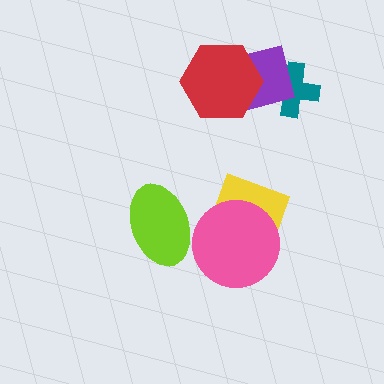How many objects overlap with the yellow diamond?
1 object overlaps with the yellow diamond.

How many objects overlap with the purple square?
2 objects overlap with the purple square.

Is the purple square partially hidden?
Yes, it is partially covered by another shape.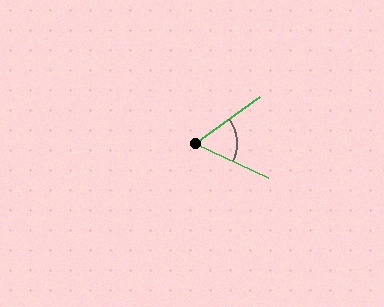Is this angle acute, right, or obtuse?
It is acute.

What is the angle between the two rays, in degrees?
Approximately 60 degrees.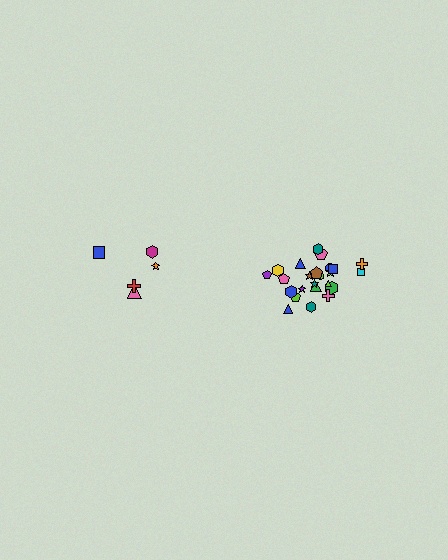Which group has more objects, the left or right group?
The right group.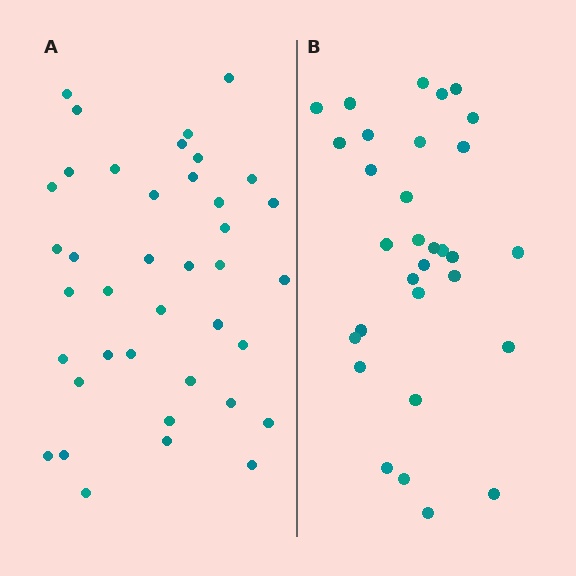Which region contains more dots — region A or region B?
Region A (the left region) has more dots.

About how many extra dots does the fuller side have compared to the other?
Region A has roughly 8 or so more dots than region B.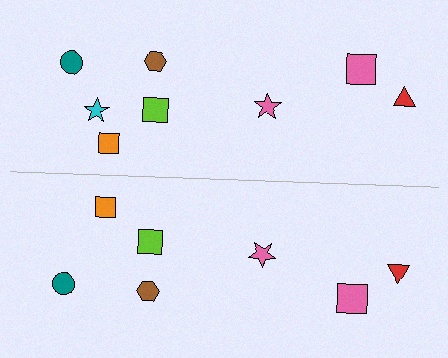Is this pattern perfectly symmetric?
No, the pattern is not perfectly symmetric. A cyan star is missing from the bottom side.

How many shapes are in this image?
There are 15 shapes in this image.